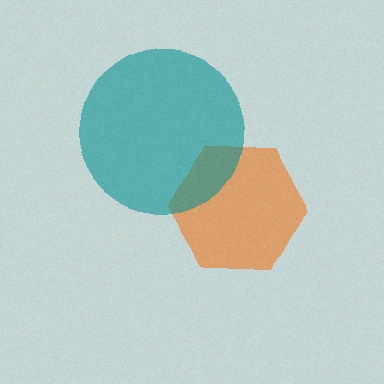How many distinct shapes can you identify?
There are 2 distinct shapes: an orange hexagon, a teal circle.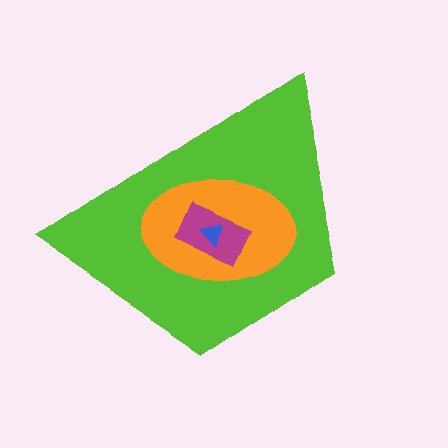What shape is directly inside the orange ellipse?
The magenta rectangle.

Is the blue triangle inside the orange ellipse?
Yes.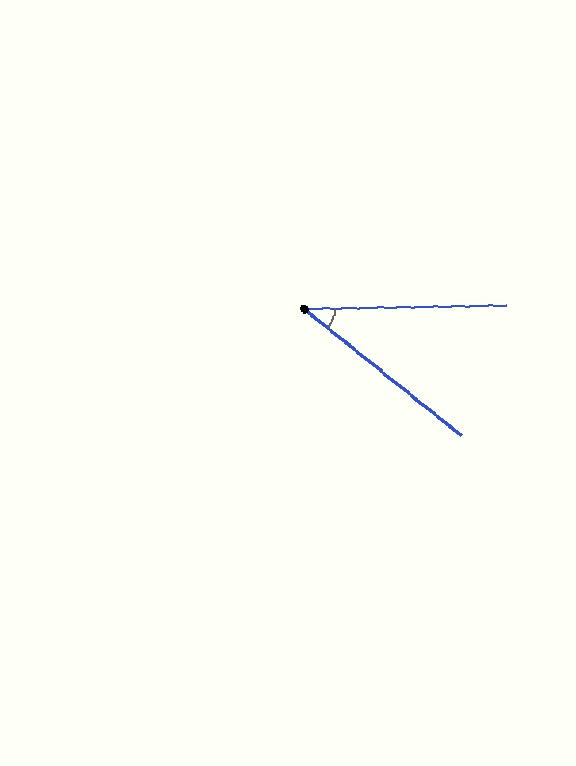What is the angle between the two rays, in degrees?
Approximately 40 degrees.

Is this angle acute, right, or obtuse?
It is acute.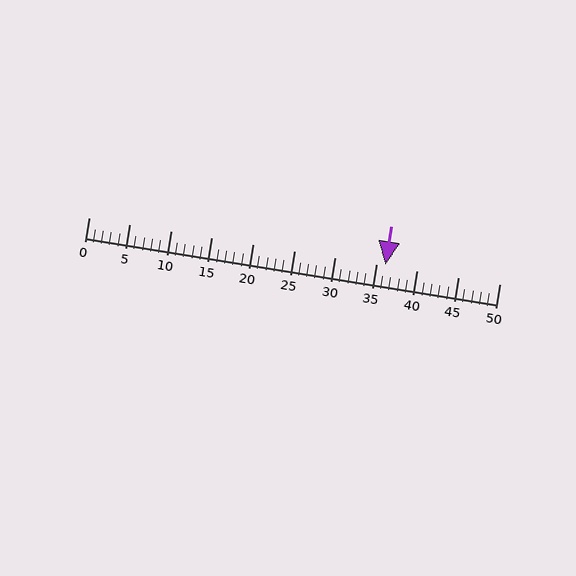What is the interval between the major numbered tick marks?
The major tick marks are spaced 5 units apart.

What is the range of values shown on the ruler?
The ruler shows values from 0 to 50.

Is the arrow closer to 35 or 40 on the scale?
The arrow is closer to 35.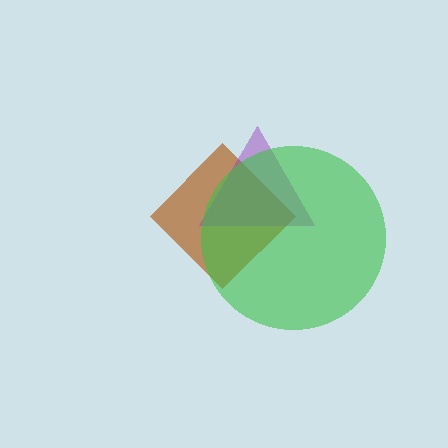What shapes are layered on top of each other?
The layered shapes are: a brown diamond, a purple triangle, a green circle.